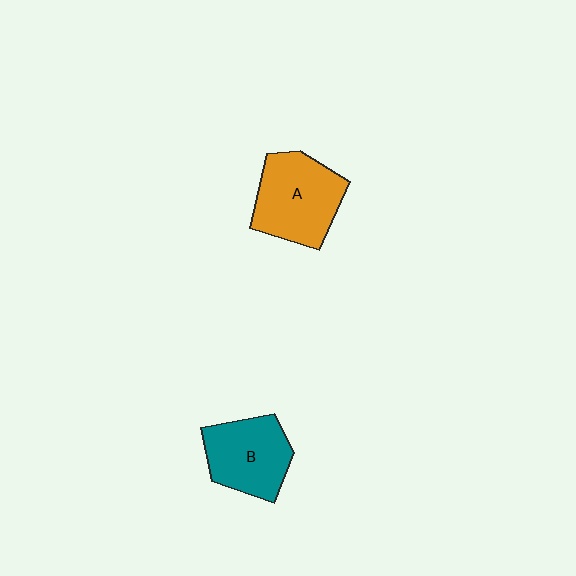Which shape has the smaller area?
Shape B (teal).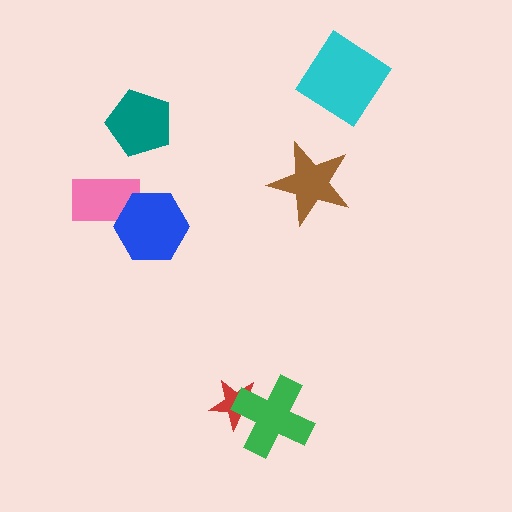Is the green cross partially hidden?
No, no other shape covers it.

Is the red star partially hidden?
Yes, it is partially covered by another shape.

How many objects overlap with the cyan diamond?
0 objects overlap with the cyan diamond.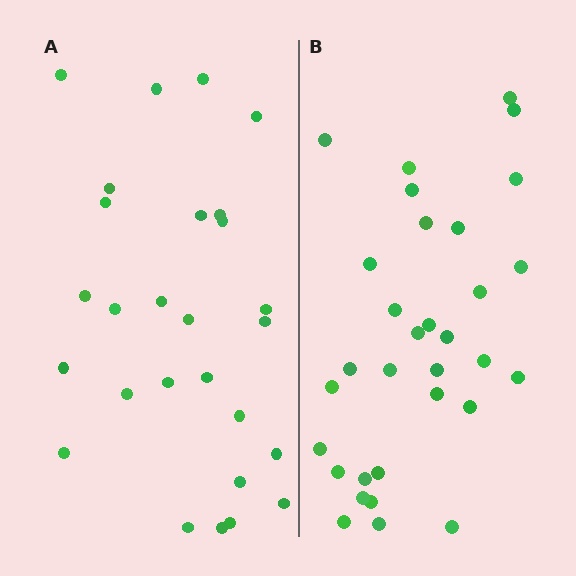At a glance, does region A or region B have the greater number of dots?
Region B (the right region) has more dots.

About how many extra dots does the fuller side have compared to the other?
Region B has about 5 more dots than region A.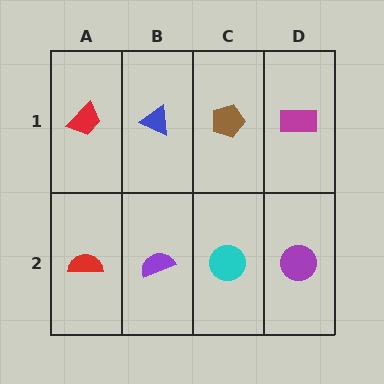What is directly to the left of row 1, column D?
A brown pentagon.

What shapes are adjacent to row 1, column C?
A cyan circle (row 2, column C), a blue triangle (row 1, column B), a magenta rectangle (row 1, column D).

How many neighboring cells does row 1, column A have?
2.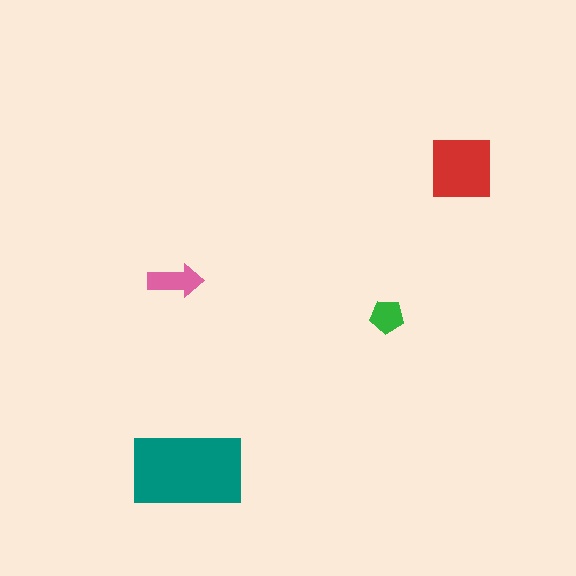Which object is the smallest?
The green pentagon.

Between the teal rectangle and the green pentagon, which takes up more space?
The teal rectangle.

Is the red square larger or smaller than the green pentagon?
Larger.